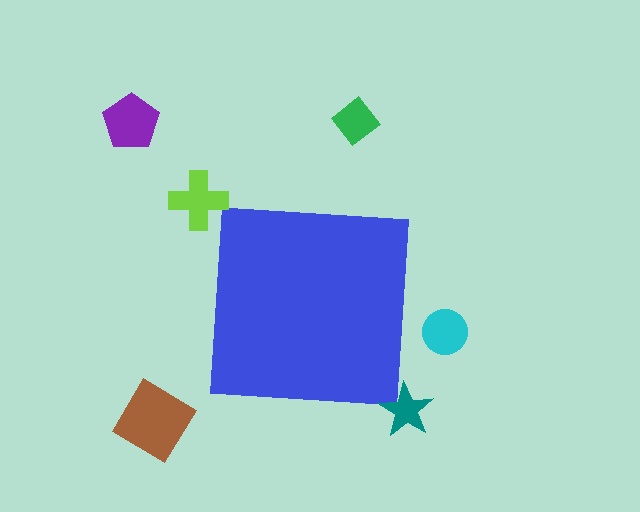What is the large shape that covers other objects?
A blue square.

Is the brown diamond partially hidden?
No, the brown diamond is fully visible.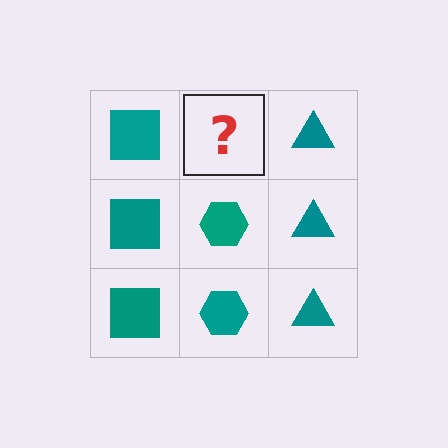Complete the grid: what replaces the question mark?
The question mark should be replaced with a teal hexagon.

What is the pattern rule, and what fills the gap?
The rule is that each column has a consistent shape. The gap should be filled with a teal hexagon.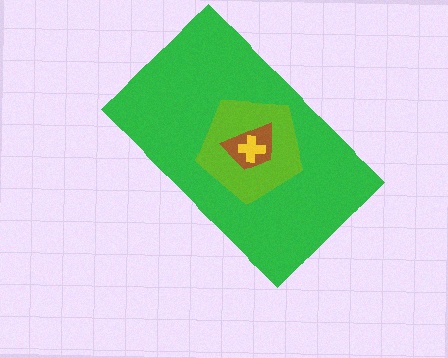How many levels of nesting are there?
4.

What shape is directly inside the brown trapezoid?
The yellow cross.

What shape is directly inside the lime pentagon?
The brown trapezoid.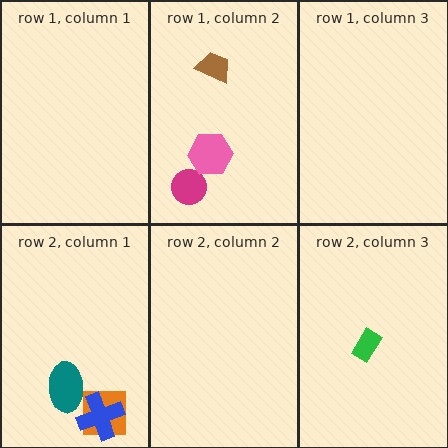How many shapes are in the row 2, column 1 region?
3.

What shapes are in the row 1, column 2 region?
The magenta circle, the pink hexagon, the brown trapezoid.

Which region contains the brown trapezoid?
The row 1, column 2 region.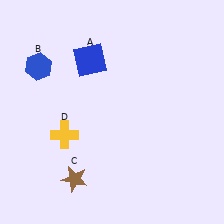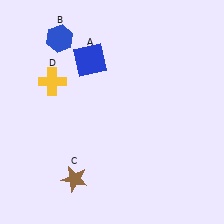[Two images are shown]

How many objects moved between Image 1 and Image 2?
2 objects moved between the two images.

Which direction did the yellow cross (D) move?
The yellow cross (D) moved up.